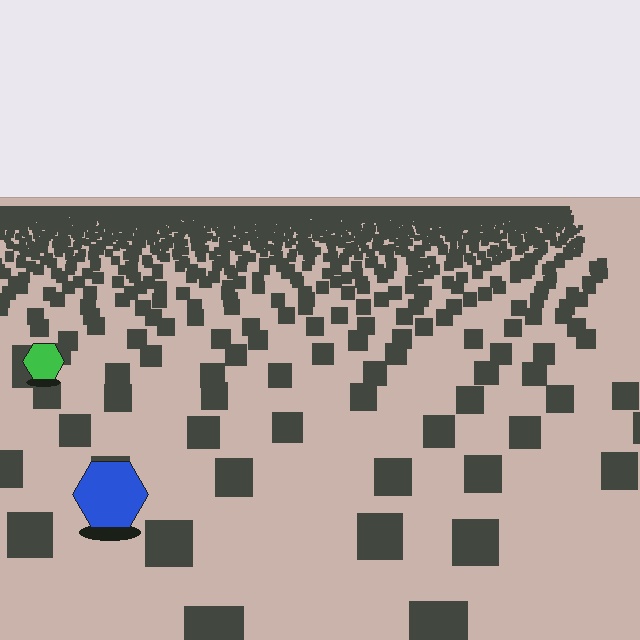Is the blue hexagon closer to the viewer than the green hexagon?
Yes. The blue hexagon is closer — you can tell from the texture gradient: the ground texture is coarser near it.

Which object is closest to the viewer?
The blue hexagon is closest. The texture marks near it are larger and more spread out.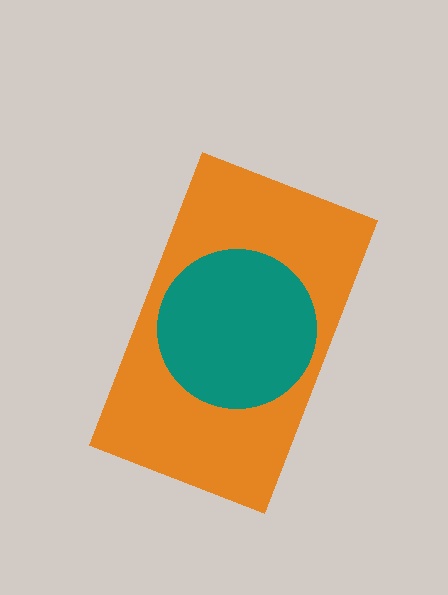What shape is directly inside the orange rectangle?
The teal circle.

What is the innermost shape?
The teal circle.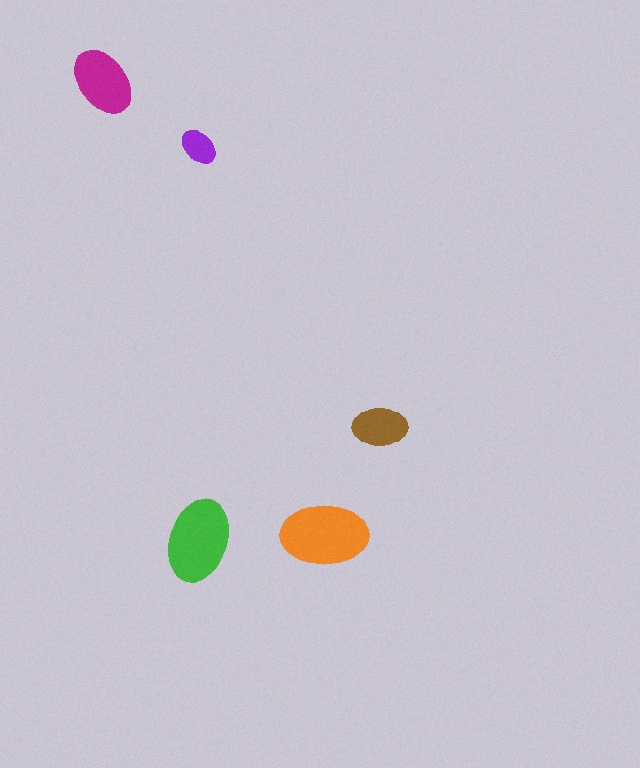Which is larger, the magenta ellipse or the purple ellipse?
The magenta one.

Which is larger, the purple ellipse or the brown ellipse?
The brown one.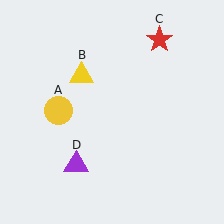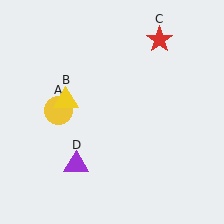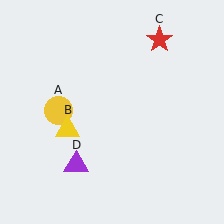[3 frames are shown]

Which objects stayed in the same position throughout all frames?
Yellow circle (object A) and red star (object C) and purple triangle (object D) remained stationary.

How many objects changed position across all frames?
1 object changed position: yellow triangle (object B).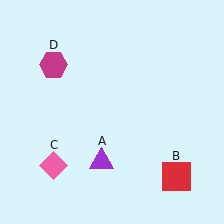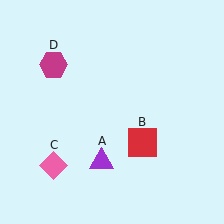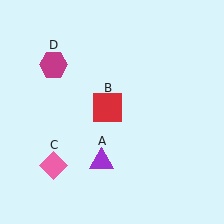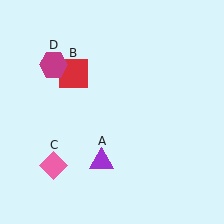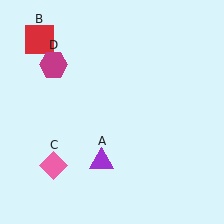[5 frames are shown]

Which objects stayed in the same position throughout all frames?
Purple triangle (object A) and pink diamond (object C) and magenta hexagon (object D) remained stationary.